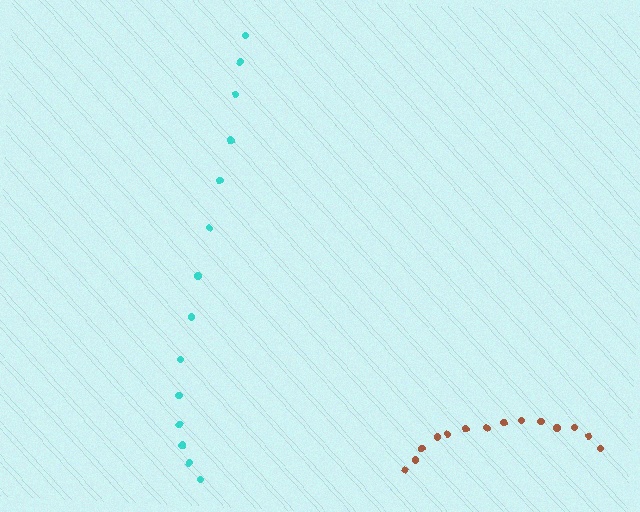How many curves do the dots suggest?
There are 2 distinct paths.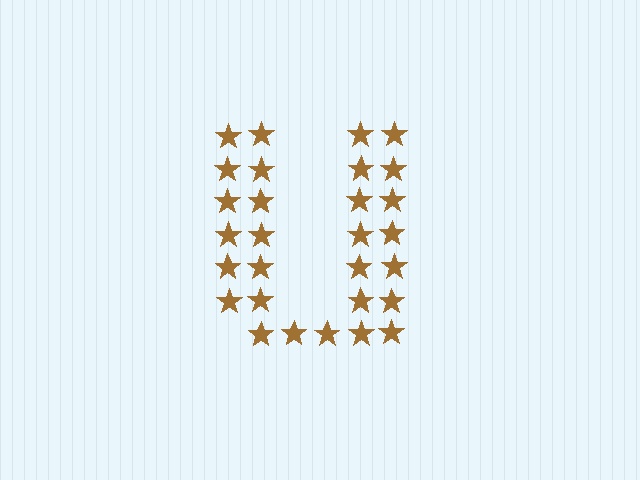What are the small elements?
The small elements are stars.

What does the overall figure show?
The overall figure shows the letter U.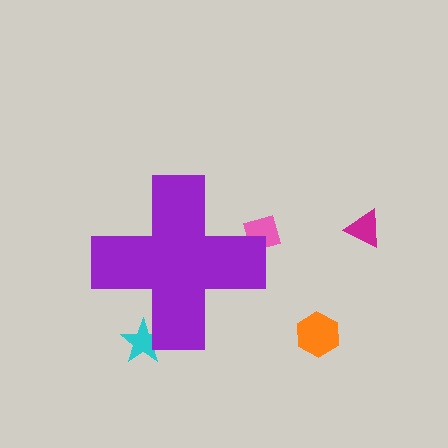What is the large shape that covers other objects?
A purple cross.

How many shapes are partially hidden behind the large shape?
2 shapes are partially hidden.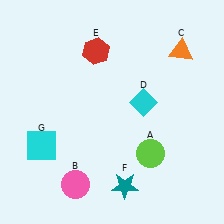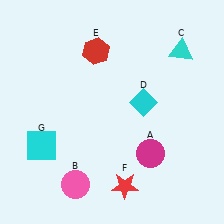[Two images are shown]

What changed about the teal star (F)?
In Image 1, F is teal. In Image 2, it changed to red.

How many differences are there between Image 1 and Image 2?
There are 3 differences between the two images.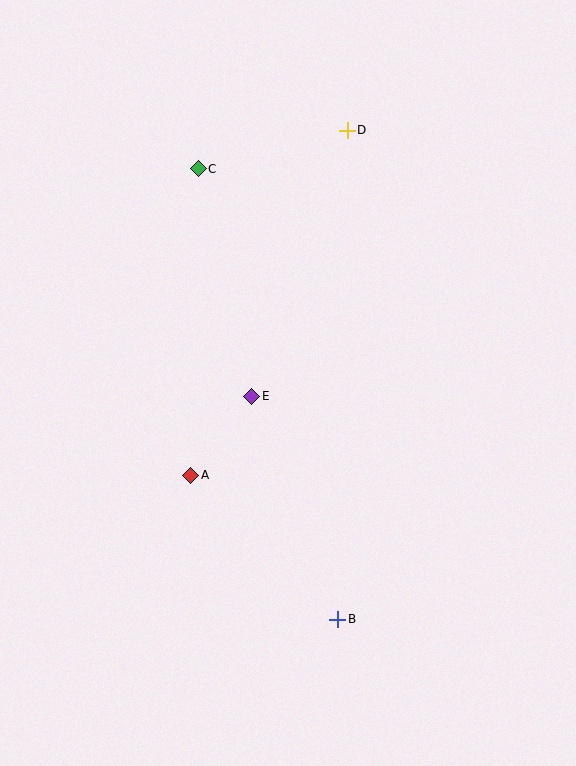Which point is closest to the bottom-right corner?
Point B is closest to the bottom-right corner.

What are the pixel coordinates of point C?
Point C is at (198, 169).